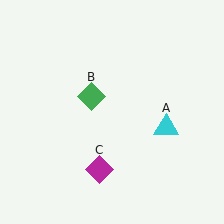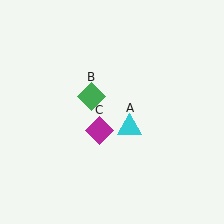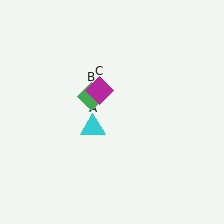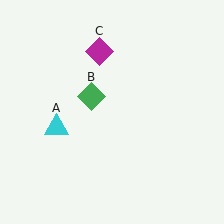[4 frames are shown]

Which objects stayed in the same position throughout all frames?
Green diamond (object B) remained stationary.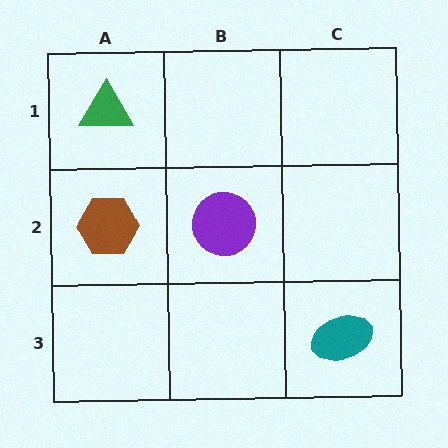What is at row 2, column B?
A purple circle.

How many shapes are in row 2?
2 shapes.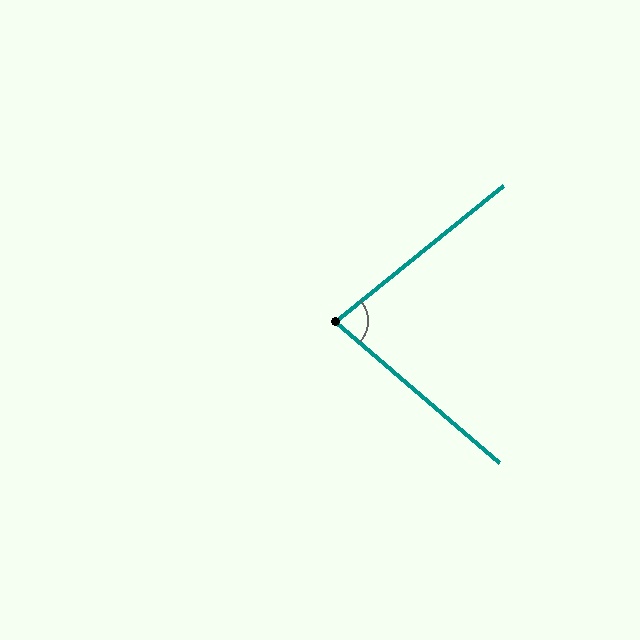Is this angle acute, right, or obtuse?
It is acute.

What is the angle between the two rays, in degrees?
Approximately 80 degrees.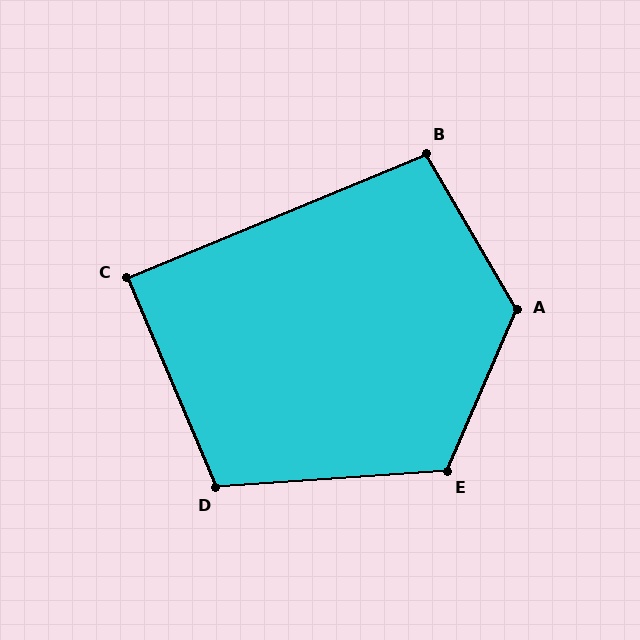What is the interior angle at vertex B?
Approximately 98 degrees (obtuse).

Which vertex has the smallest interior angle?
C, at approximately 90 degrees.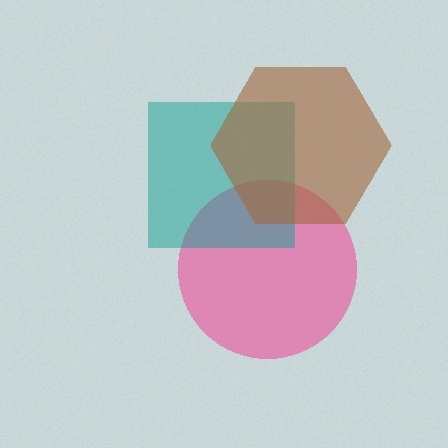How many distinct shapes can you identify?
There are 3 distinct shapes: a pink circle, a teal square, a brown hexagon.